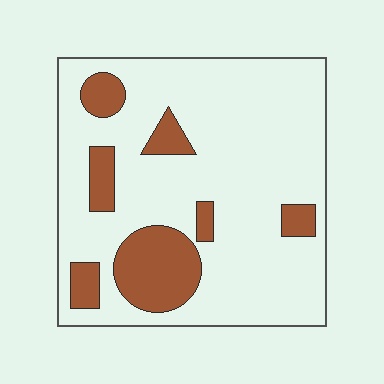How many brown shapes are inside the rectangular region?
7.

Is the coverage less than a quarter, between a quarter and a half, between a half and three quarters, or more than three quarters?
Less than a quarter.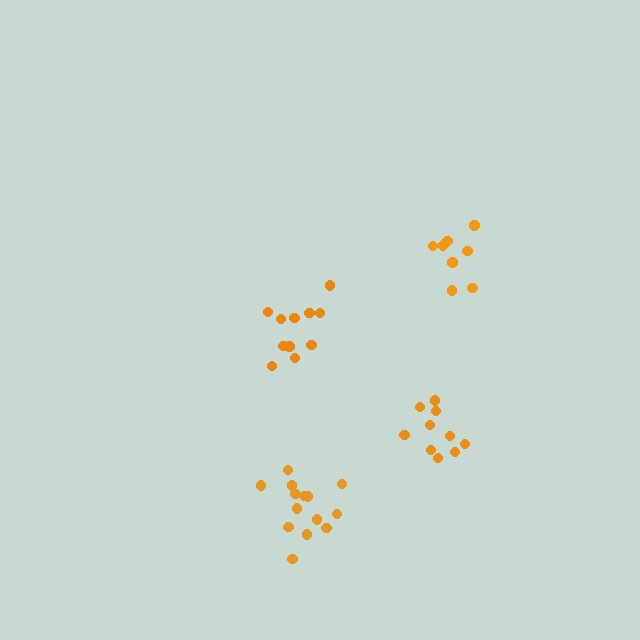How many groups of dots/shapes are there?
There are 4 groups.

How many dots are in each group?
Group 1: 9 dots, Group 2: 10 dots, Group 3: 11 dots, Group 4: 14 dots (44 total).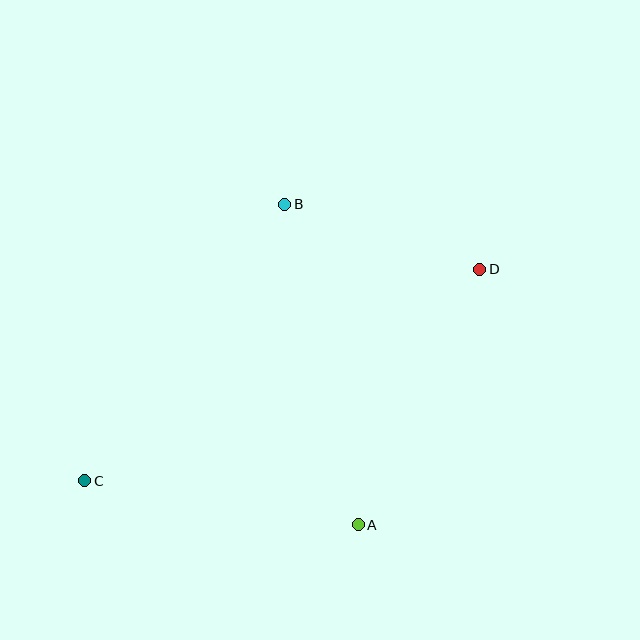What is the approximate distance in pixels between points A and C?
The distance between A and C is approximately 277 pixels.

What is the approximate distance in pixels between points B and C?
The distance between B and C is approximately 341 pixels.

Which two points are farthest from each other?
Points C and D are farthest from each other.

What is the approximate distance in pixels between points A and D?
The distance between A and D is approximately 283 pixels.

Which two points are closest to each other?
Points B and D are closest to each other.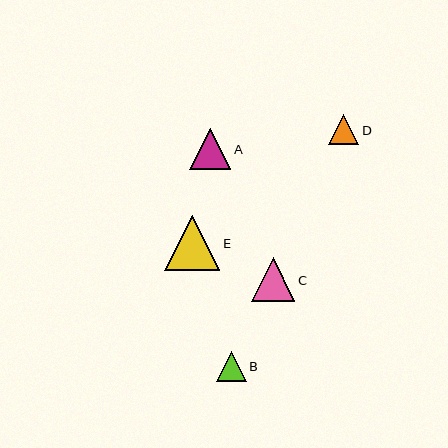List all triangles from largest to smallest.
From largest to smallest: E, C, A, D, B.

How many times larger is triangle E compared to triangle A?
Triangle E is approximately 1.3 times the size of triangle A.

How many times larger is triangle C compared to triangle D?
Triangle C is approximately 1.5 times the size of triangle D.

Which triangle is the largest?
Triangle E is the largest with a size of approximately 55 pixels.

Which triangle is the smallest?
Triangle B is the smallest with a size of approximately 29 pixels.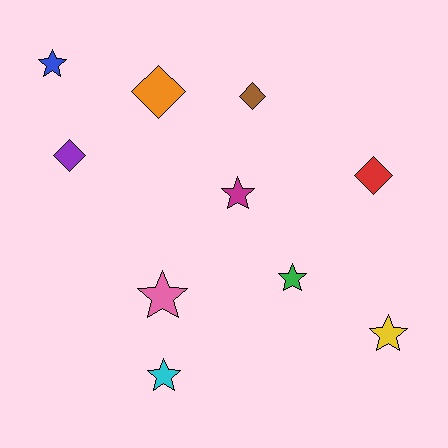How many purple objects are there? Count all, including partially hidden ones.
There is 1 purple object.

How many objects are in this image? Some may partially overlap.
There are 10 objects.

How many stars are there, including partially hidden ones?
There are 6 stars.